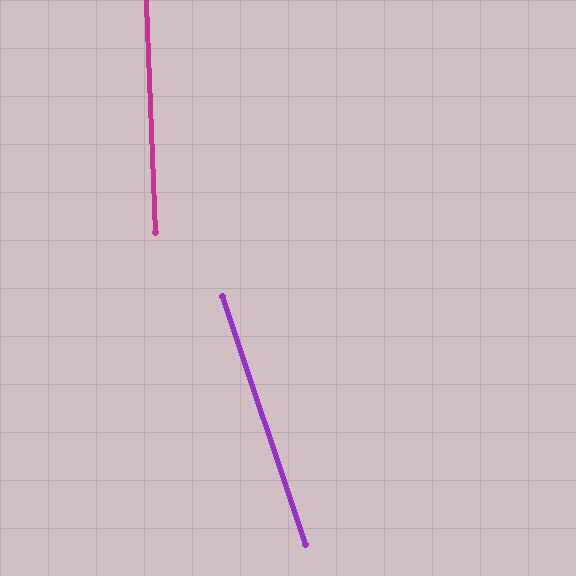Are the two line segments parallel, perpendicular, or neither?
Neither parallel nor perpendicular — they differ by about 16°.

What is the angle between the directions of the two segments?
Approximately 16 degrees.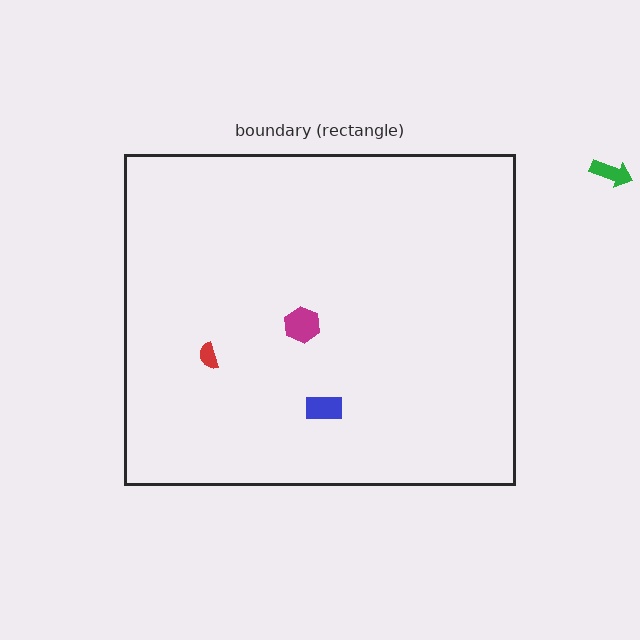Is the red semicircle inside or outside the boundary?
Inside.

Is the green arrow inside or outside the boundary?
Outside.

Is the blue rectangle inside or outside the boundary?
Inside.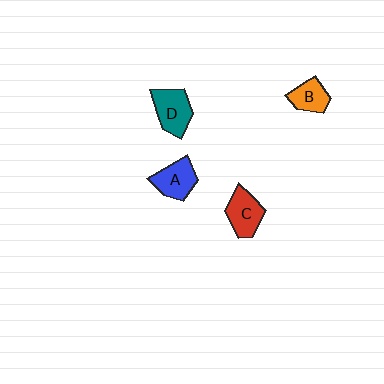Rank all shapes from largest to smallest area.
From largest to smallest: D (teal), C (red), A (blue), B (orange).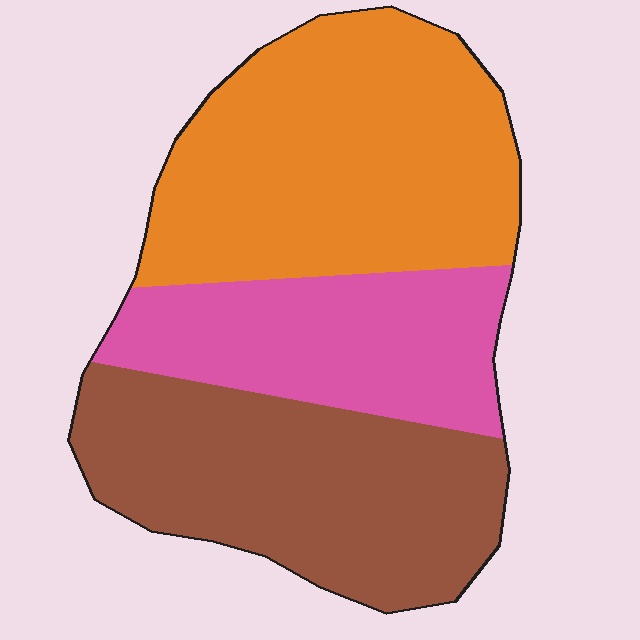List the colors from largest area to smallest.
From largest to smallest: orange, brown, pink.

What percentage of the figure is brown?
Brown takes up about one third (1/3) of the figure.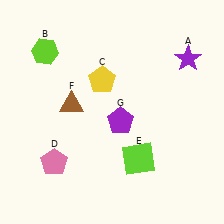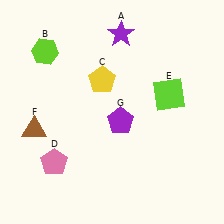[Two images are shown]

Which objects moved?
The objects that moved are: the purple star (A), the lime square (E), the brown triangle (F).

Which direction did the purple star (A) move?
The purple star (A) moved left.